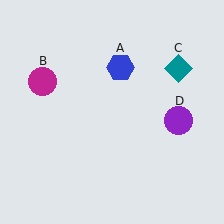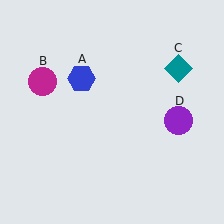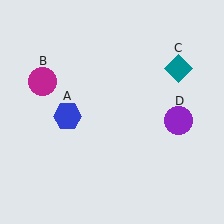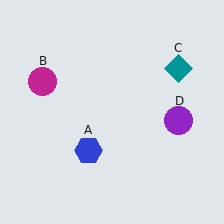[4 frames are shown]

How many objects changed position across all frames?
1 object changed position: blue hexagon (object A).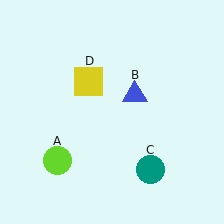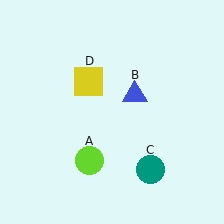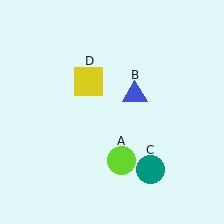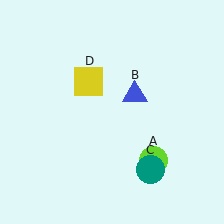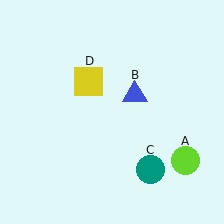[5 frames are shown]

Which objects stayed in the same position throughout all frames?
Blue triangle (object B) and teal circle (object C) and yellow square (object D) remained stationary.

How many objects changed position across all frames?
1 object changed position: lime circle (object A).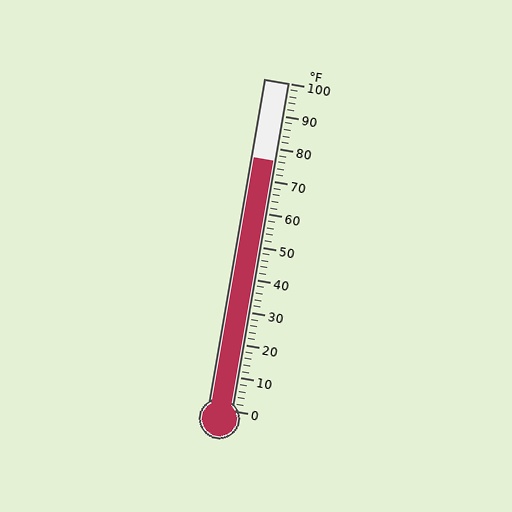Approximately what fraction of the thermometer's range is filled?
The thermometer is filled to approximately 75% of its range.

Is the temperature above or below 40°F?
The temperature is above 40°F.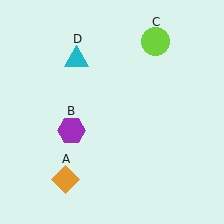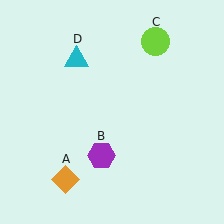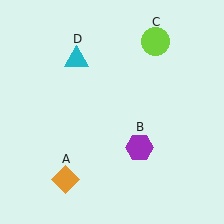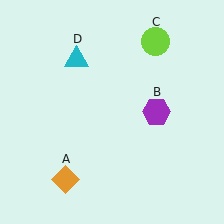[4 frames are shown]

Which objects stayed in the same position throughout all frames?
Orange diamond (object A) and lime circle (object C) and cyan triangle (object D) remained stationary.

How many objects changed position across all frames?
1 object changed position: purple hexagon (object B).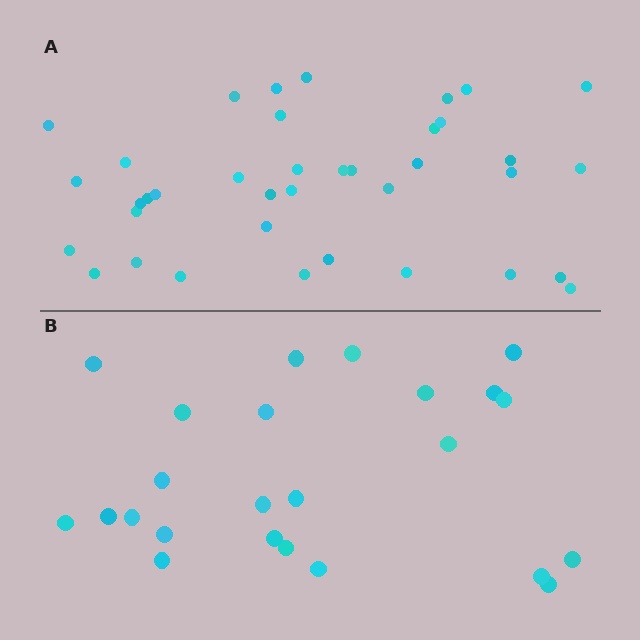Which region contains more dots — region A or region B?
Region A (the top region) has more dots.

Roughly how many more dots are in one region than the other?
Region A has approximately 15 more dots than region B.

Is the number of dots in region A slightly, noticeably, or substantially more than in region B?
Region A has substantially more. The ratio is roughly 1.6 to 1.